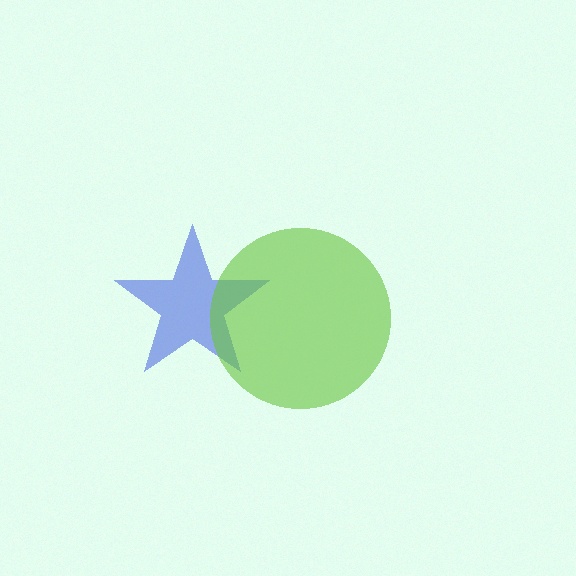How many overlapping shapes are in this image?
There are 2 overlapping shapes in the image.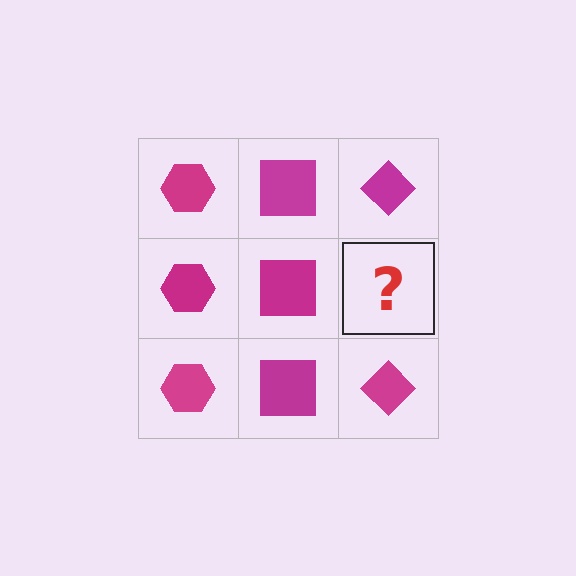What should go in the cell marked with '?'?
The missing cell should contain a magenta diamond.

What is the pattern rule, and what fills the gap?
The rule is that each column has a consistent shape. The gap should be filled with a magenta diamond.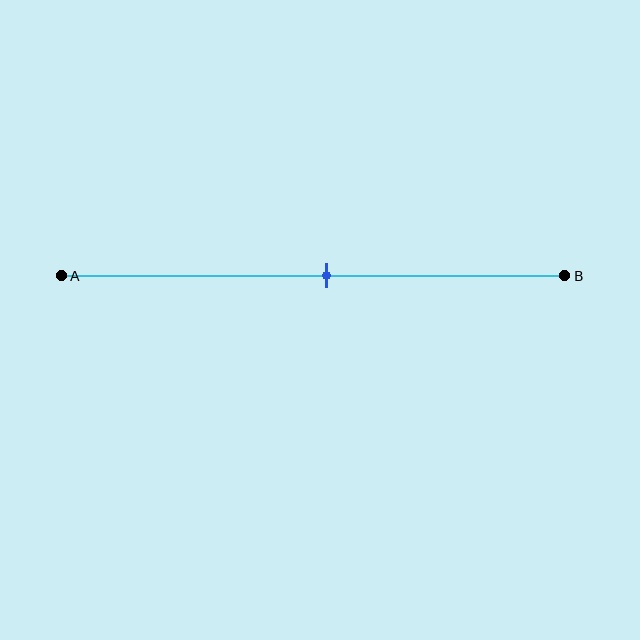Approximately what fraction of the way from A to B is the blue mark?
The blue mark is approximately 55% of the way from A to B.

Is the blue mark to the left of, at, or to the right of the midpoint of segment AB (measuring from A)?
The blue mark is approximately at the midpoint of segment AB.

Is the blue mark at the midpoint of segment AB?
Yes, the mark is approximately at the midpoint.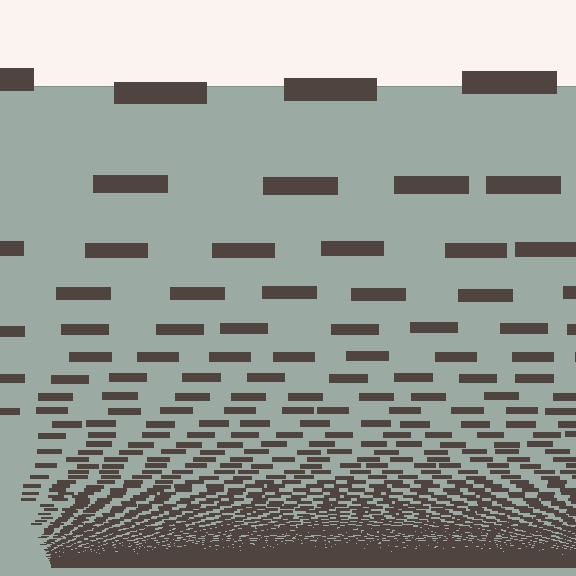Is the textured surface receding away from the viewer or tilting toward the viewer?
The surface appears to tilt toward the viewer. Texture elements get larger and sparser toward the top.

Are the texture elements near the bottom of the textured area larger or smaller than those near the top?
Smaller. The gradient is inverted — elements near the bottom are smaller and denser.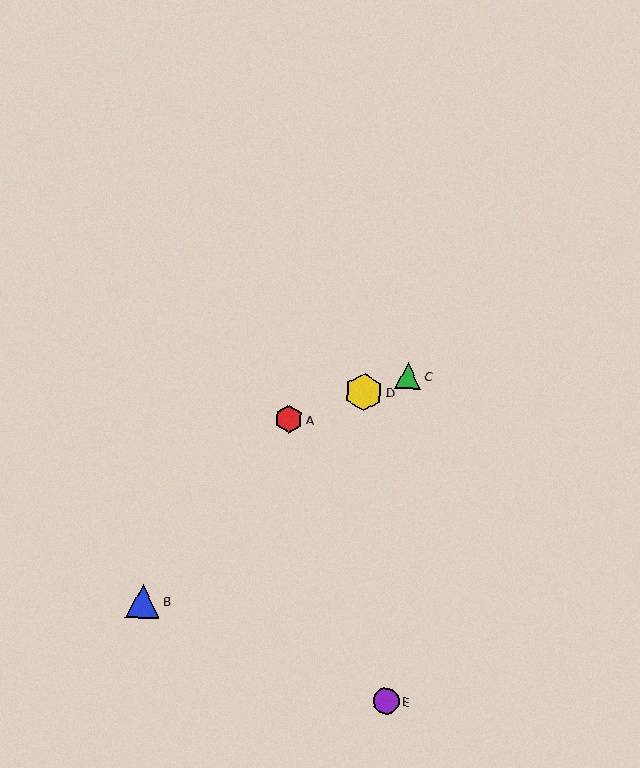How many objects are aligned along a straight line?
3 objects (A, C, D) are aligned along a straight line.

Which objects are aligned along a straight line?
Objects A, C, D are aligned along a straight line.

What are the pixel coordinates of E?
Object E is at (386, 701).